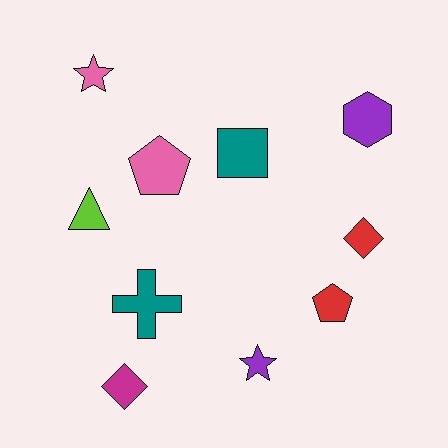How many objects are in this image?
There are 10 objects.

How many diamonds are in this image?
There are 2 diamonds.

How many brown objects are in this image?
There are no brown objects.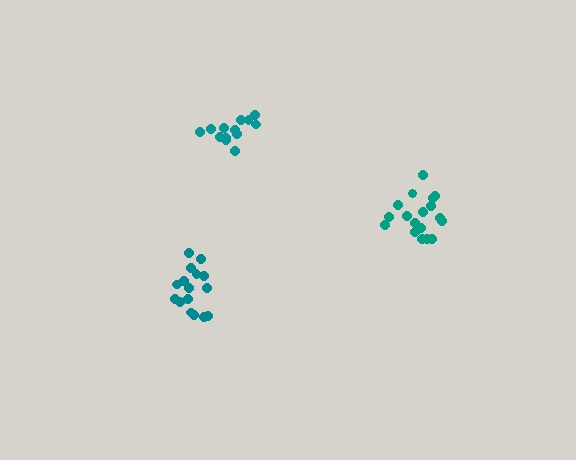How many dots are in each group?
Group 1: 18 dots, Group 2: 16 dots, Group 3: 13 dots (47 total).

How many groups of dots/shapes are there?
There are 3 groups.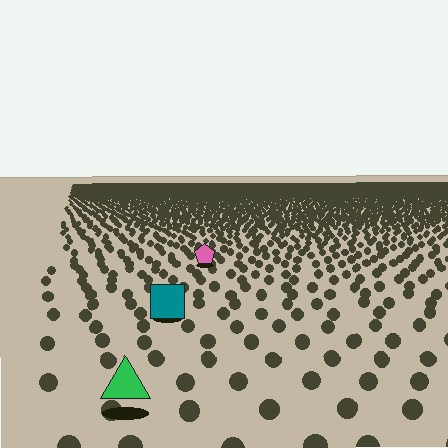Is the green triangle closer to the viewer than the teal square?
Yes. The green triangle is closer — you can tell from the texture gradient: the ground texture is coarser near it.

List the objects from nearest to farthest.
From nearest to farthest: the green triangle, the teal square, the pink pentagon.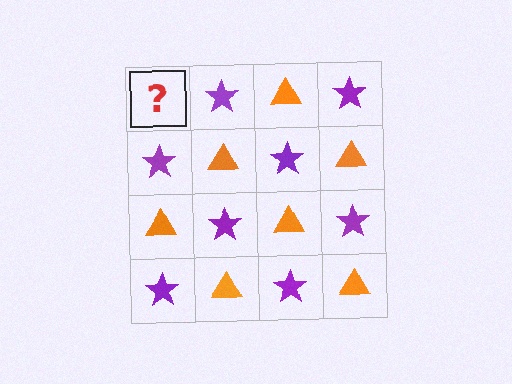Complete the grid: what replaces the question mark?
The question mark should be replaced with an orange triangle.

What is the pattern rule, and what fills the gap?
The rule is that it alternates orange triangle and purple star in a checkerboard pattern. The gap should be filled with an orange triangle.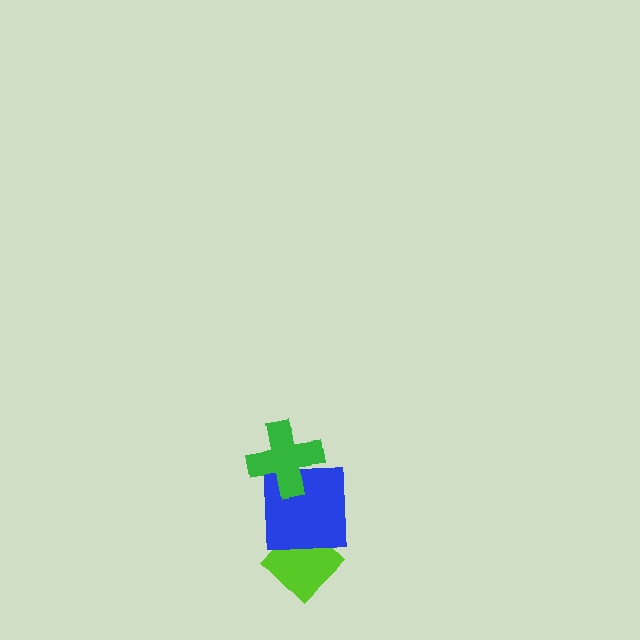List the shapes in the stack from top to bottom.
From top to bottom: the green cross, the blue square, the lime diamond.